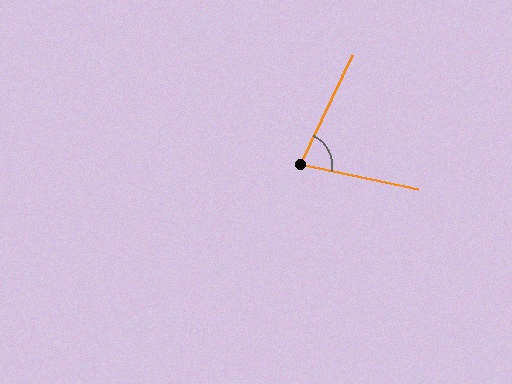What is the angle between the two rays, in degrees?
Approximately 76 degrees.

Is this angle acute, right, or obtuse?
It is acute.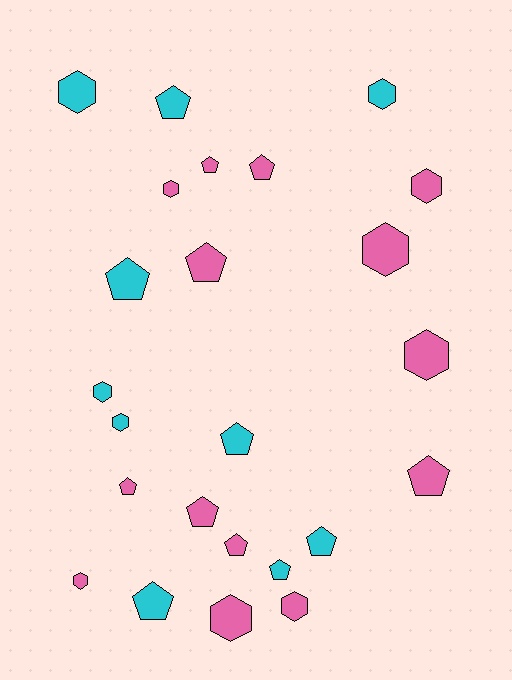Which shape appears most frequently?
Pentagon, with 13 objects.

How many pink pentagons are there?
There are 7 pink pentagons.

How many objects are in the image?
There are 24 objects.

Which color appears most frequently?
Pink, with 14 objects.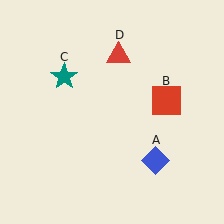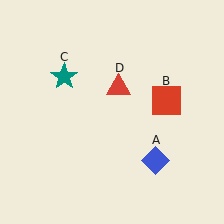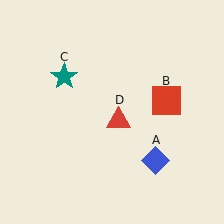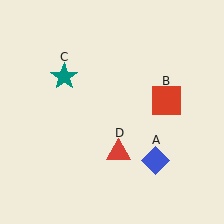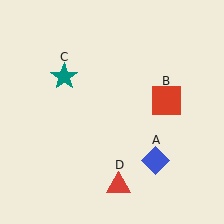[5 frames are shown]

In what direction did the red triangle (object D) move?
The red triangle (object D) moved down.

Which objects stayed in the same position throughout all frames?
Blue diamond (object A) and red square (object B) and teal star (object C) remained stationary.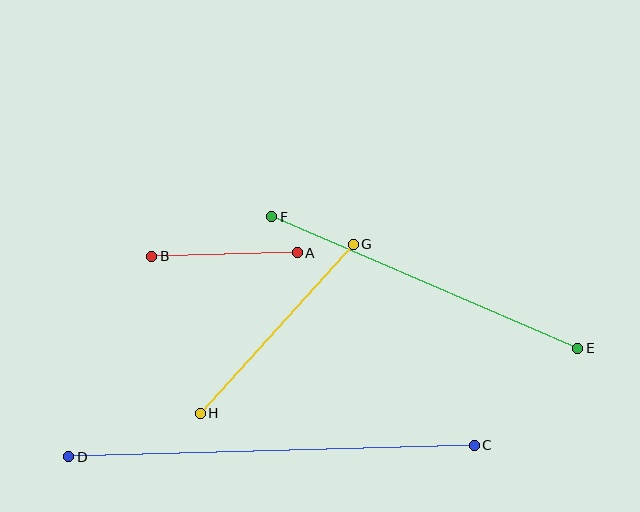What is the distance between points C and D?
The distance is approximately 405 pixels.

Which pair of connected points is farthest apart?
Points C and D are farthest apart.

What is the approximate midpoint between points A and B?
The midpoint is at approximately (224, 254) pixels.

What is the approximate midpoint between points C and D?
The midpoint is at approximately (271, 451) pixels.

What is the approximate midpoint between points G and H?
The midpoint is at approximately (277, 329) pixels.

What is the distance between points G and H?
The distance is approximately 228 pixels.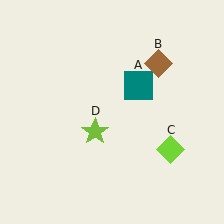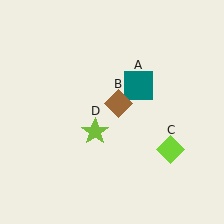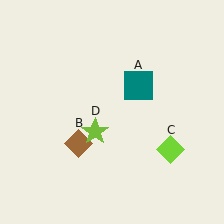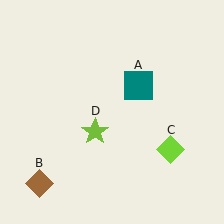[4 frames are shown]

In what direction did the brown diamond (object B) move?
The brown diamond (object B) moved down and to the left.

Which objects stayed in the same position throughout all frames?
Teal square (object A) and lime diamond (object C) and lime star (object D) remained stationary.